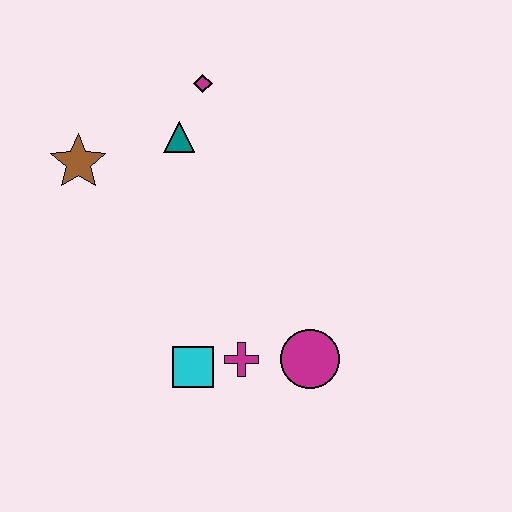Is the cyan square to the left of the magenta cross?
Yes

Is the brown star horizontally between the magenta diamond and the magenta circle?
No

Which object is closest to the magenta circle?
The magenta cross is closest to the magenta circle.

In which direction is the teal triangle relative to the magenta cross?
The teal triangle is above the magenta cross.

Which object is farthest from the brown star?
The magenta circle is farthest from the brown star.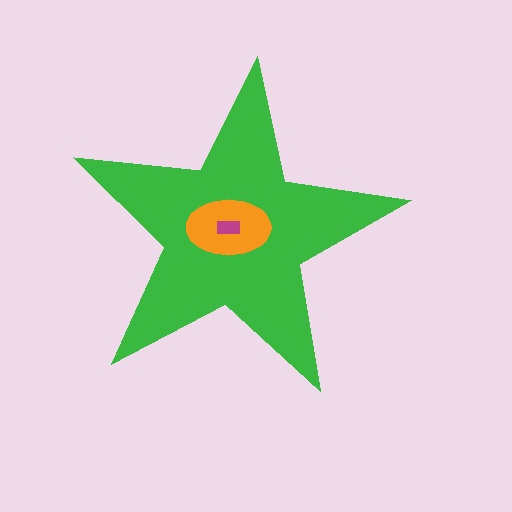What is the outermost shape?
The green star.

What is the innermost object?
The magenta rectangle.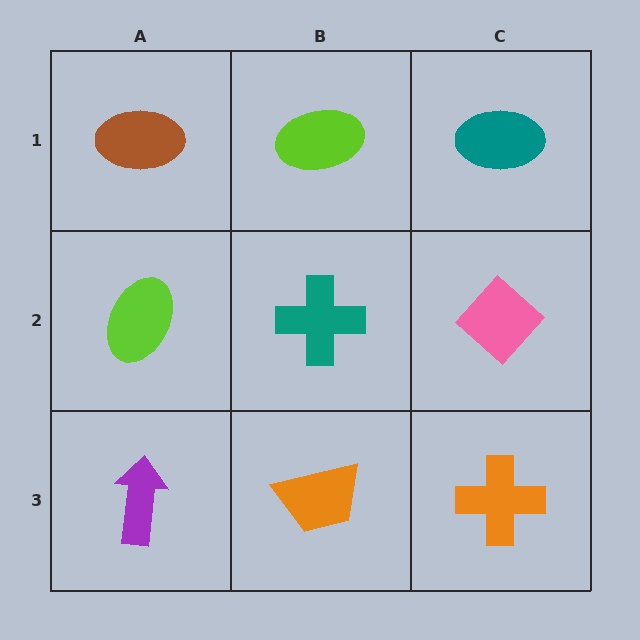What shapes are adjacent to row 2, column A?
A brown ellipse (row 1, column A), a purple arrow (row 3, column A), a teal cross (row 2, column B).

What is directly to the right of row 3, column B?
An orange cross.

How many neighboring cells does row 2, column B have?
4.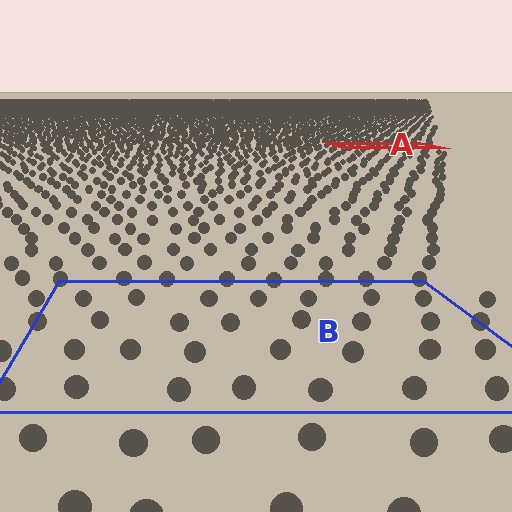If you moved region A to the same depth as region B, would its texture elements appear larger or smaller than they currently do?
They would appear larger. At a closer depth, the same texture elements are projected at a bigger on-screen size.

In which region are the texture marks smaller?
The texture marks are smaller in region A, because it is farther away.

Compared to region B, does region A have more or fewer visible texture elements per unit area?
Region A has more texture elements per unit area — they are packed more densely because it is farther away.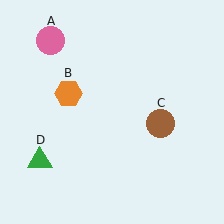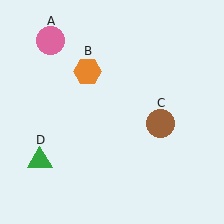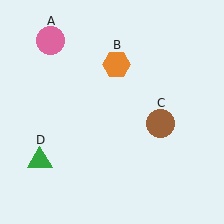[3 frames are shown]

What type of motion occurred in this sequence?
The orange hexagon (object B) rotated clockwise around the center of the scene.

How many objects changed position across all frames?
1 object changed position: orange hexagon (object B).